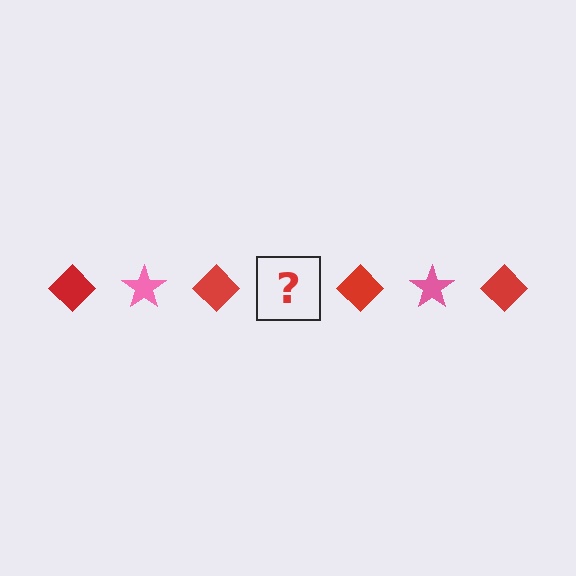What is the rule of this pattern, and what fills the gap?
The rule is that the pattern alternates between red diamond and pink star. The gap should be filled with a pink star.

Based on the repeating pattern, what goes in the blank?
The blank should be a pink star.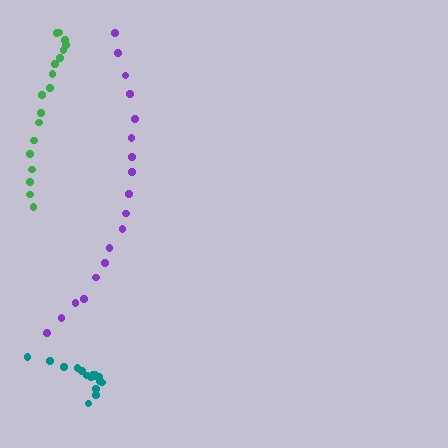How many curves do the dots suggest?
There are 3 distinct paths.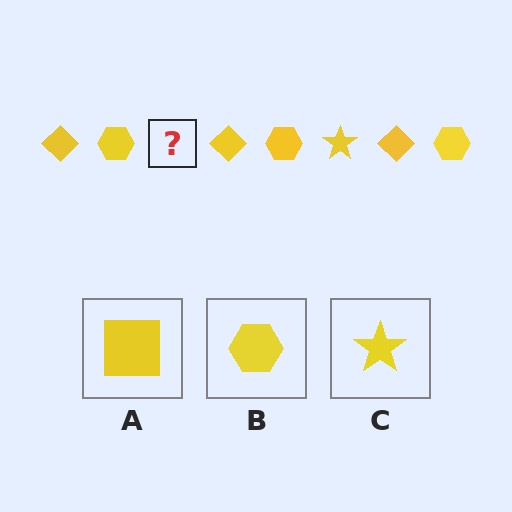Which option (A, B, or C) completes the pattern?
C.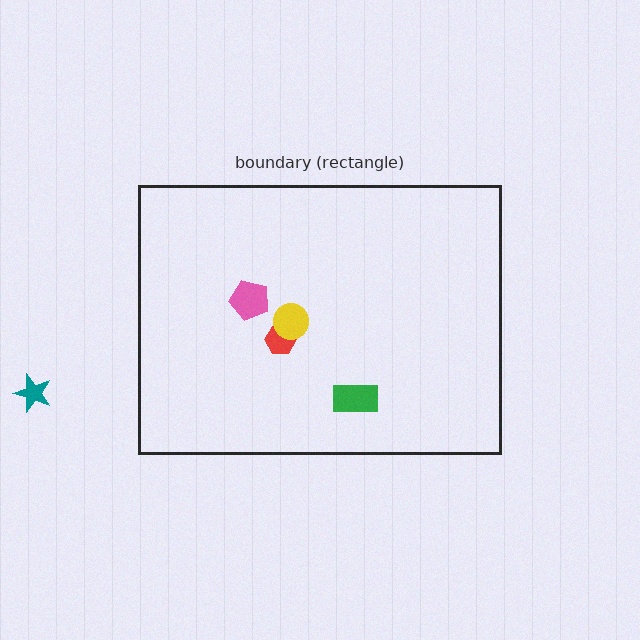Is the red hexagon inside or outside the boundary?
Inside.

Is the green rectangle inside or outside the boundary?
Inside.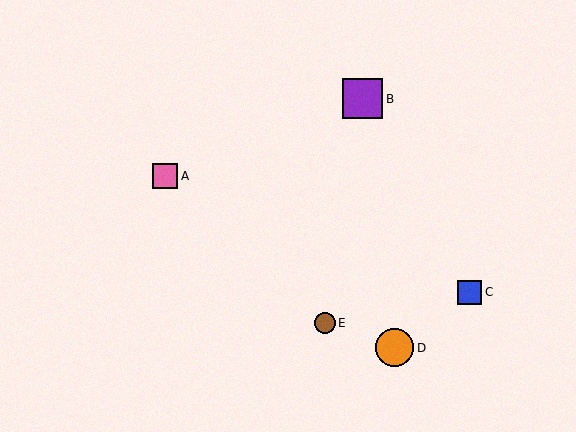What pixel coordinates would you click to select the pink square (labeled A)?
Click at (165, 176) to select the pink square A.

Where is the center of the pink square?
The center of the pink square is at (165, 176).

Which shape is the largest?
The purple square (labeled B) is the largest.